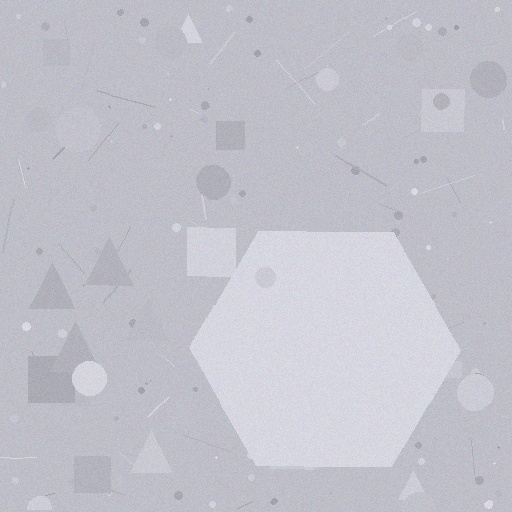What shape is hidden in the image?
A hexagon is hidden in the image.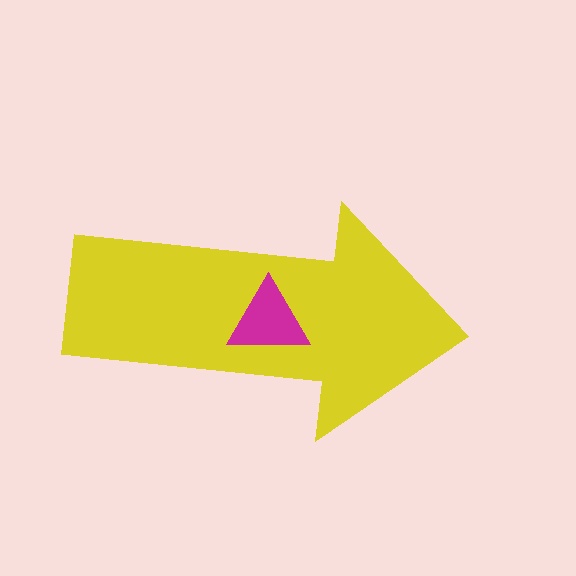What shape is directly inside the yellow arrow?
The magenta triangle.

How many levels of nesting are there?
2.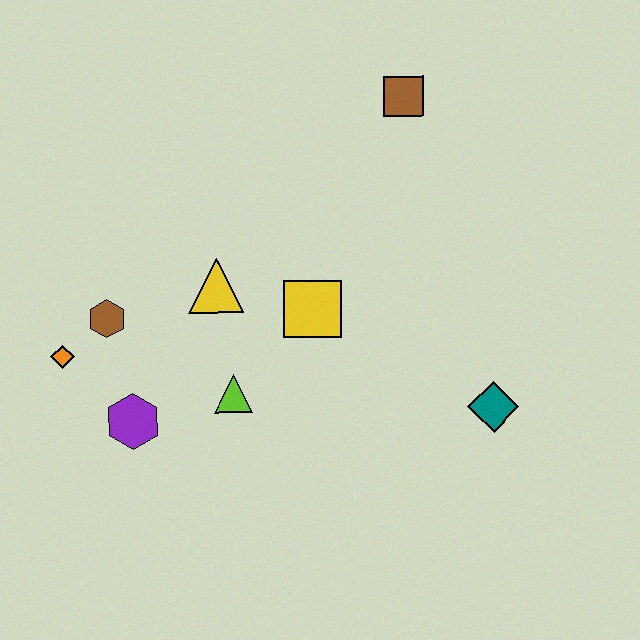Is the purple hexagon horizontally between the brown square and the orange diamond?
Yes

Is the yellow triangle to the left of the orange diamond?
No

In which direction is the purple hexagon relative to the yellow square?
The purple hexagon is to the left of the yellow square.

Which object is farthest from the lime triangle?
The brown square is farthest from the lime triangle.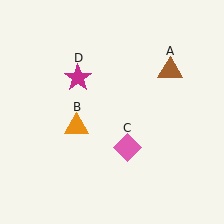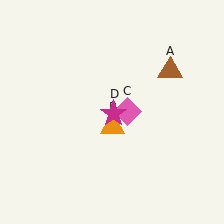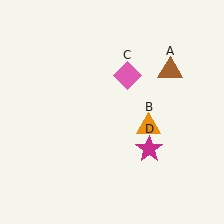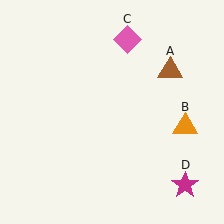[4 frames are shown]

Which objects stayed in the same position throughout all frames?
Brown triangle (object A) remained stationary.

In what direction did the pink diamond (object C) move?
The pink diamond (object C) moved up.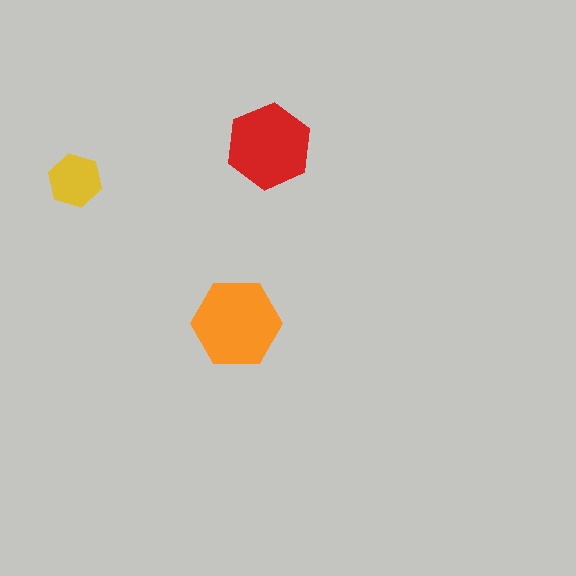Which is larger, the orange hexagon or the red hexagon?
The orange one.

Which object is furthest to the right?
The red hexagon is rightmost.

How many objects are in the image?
There are 3 objects in the image.